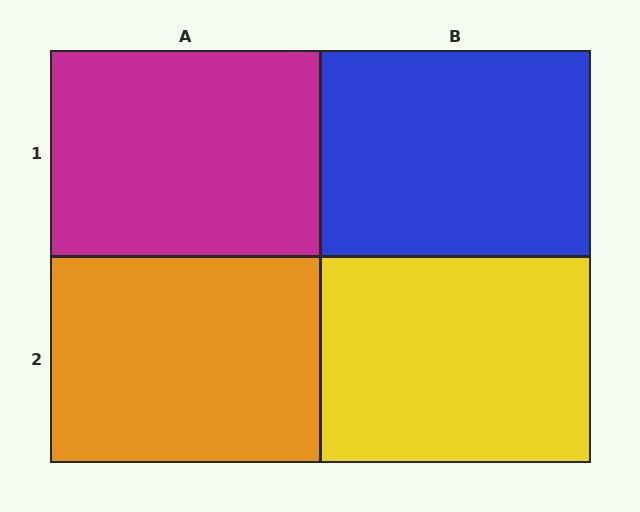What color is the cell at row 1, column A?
Magenta.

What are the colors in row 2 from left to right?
Orange, yellow.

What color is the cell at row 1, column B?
Blue.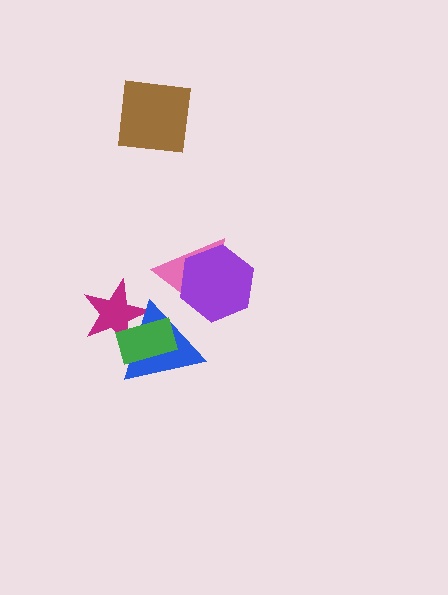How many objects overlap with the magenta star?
2 objects overlap with the magenta star.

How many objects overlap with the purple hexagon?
1 object overlaps with the purple hexagon.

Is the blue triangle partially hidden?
Yes, it is partially covered by another shape.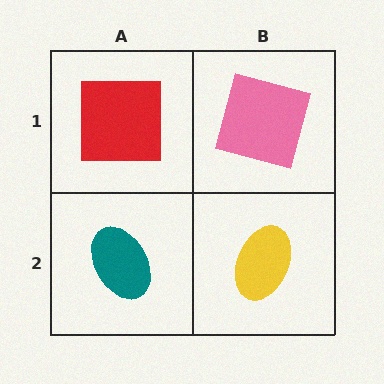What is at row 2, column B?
A yellow ellipse.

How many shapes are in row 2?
2 shapes.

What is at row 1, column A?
A red square.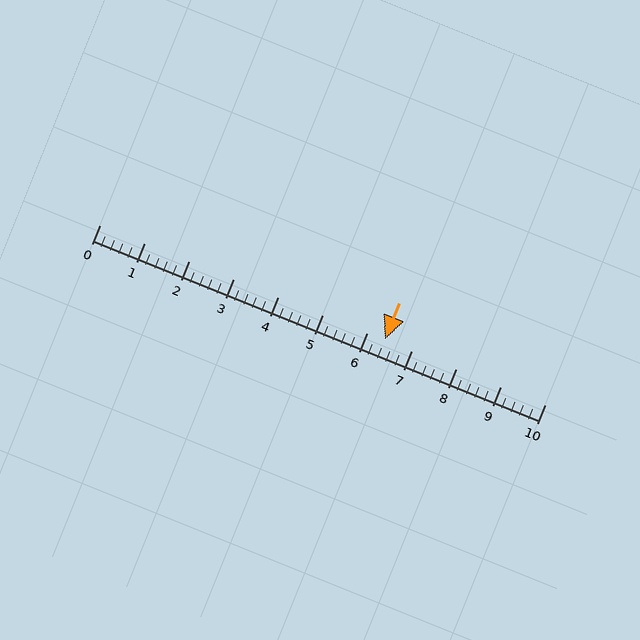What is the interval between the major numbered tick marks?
The major tick marks are spaced 1 units apart.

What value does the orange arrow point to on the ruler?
The orange arrow points to approximately 6.4.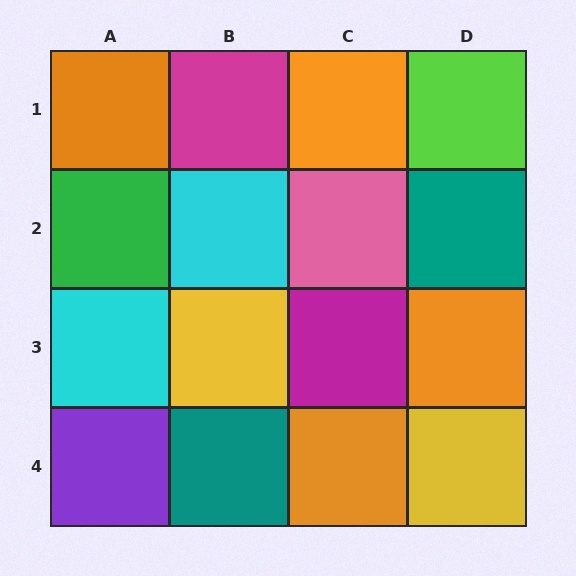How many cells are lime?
1 cell is lime.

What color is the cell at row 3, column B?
Yellow.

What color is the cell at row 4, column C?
Orange.